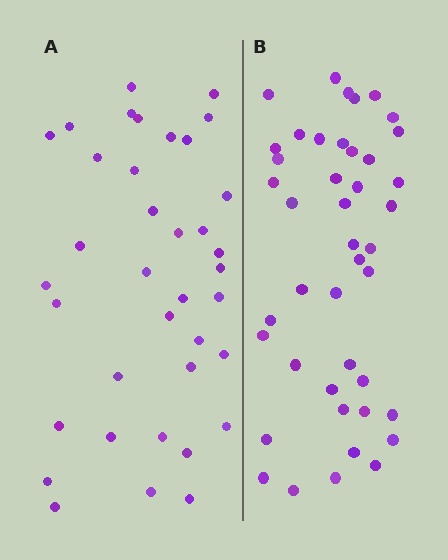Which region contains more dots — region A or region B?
Region B (the right region) has more dots.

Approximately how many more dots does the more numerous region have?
Region B has about 6 more dots than region A.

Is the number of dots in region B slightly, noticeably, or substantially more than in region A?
Region B has only slightly more — the two regions are fairly close. The ratio is roughly 1.2 to 1.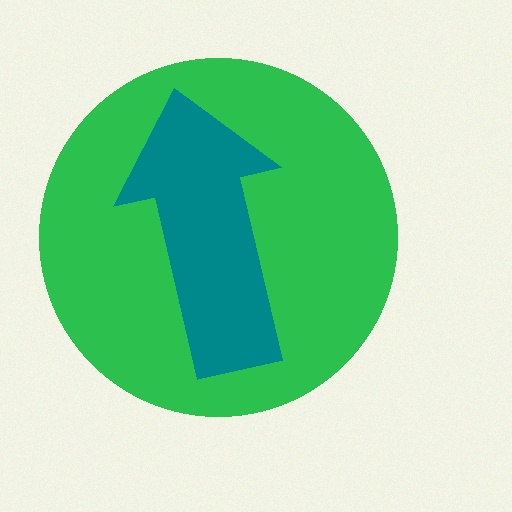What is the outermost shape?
The green circle.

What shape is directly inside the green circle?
The teal arrow.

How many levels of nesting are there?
2.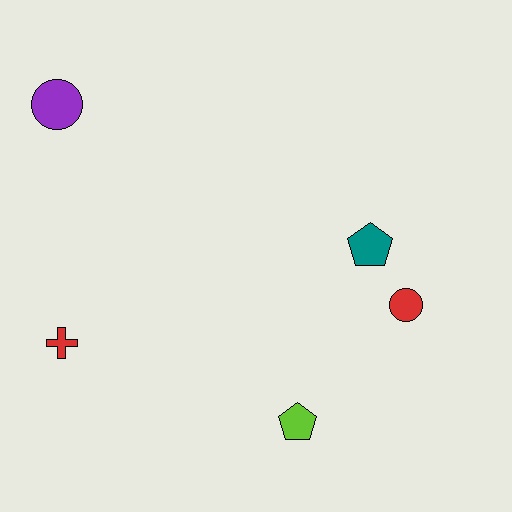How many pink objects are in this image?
There are no pink objects.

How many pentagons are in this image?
There are 2 pentagons.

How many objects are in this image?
There are 5 objects.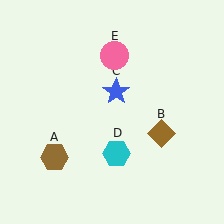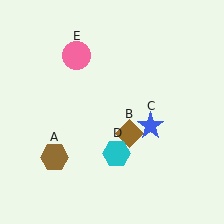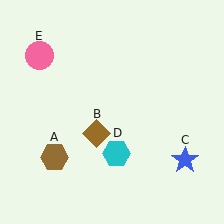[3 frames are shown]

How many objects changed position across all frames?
3 objects changed position: brown diamond (object B), blue star (object C), pink circle (object E).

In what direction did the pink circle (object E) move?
The pink circle (object E) moved left.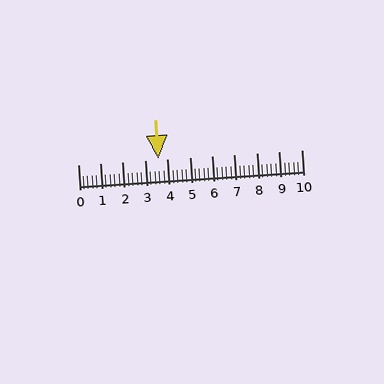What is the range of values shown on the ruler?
The ruler shows values from 0 to 10.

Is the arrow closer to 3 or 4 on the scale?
The arrow is closer to 4.